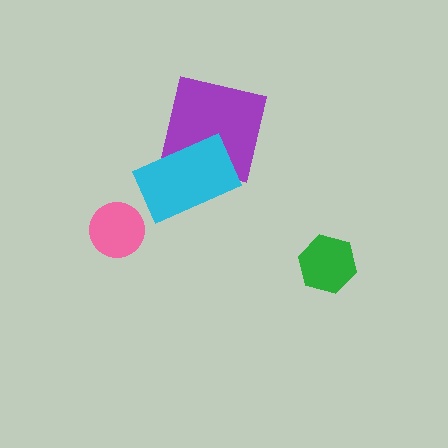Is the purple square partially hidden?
Yes, it is partially covered by another shape.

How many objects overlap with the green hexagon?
0 objects overlap with the green hexagon.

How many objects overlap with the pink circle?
0 objects overlap with the pink circle.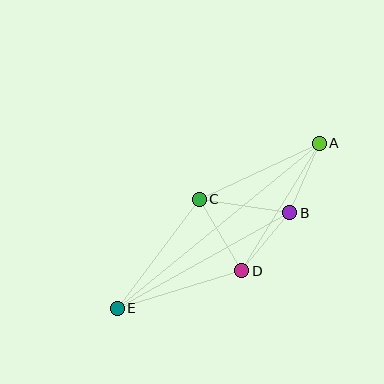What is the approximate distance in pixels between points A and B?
The distance between A and B is approximately 76 pixels.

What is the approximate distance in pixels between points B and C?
The distance between B and C is approximately 91 pixels.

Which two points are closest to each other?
Points B and D are closest to each other.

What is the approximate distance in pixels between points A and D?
The distance between A and D is approximately 149 pixels.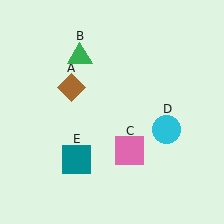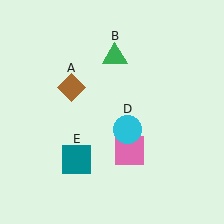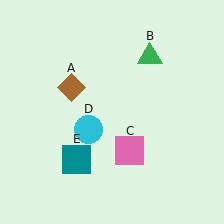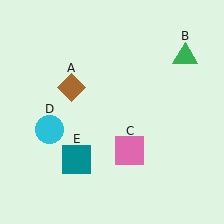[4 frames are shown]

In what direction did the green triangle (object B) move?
The green triangle (object B) moved right.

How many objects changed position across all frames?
2 objects changed position: green triangle (object B), cyan circle (object D).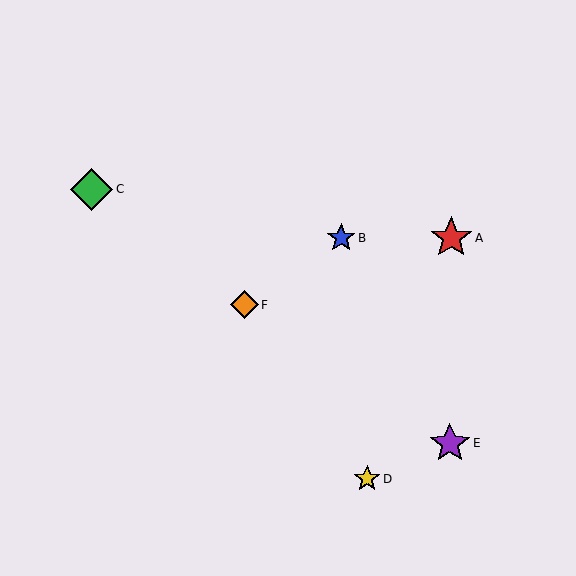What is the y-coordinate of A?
Object A is at y≈238.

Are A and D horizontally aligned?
No, A is at y≈238 and D is at y≈479.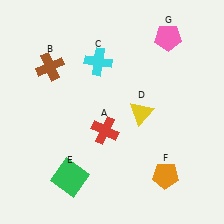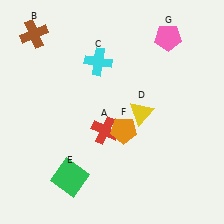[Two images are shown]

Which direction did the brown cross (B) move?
The brown cross (B) moved up.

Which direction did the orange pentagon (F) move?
The orange pentagon (F) moved up.